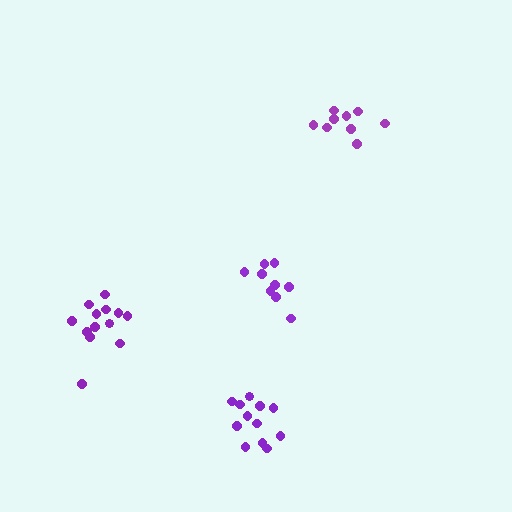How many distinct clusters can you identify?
There are 4 distinct clusters.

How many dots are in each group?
Group 1: 9 dots, Group 2: 13 dots, Group 3: 12 dots, Group 4: 9 dots (43 total).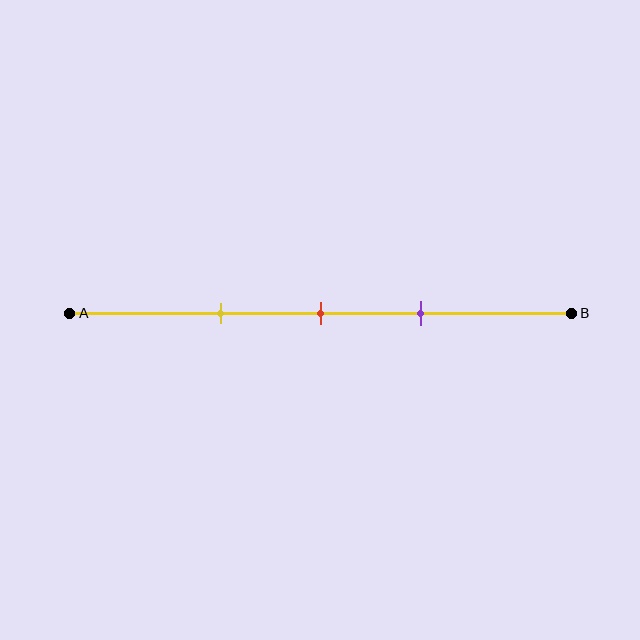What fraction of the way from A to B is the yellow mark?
The yellow mark is approximately 30% (0.3) of the way from A to B.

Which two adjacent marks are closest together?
The red and purple marks are the closest adjacent pair.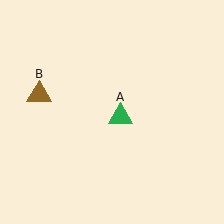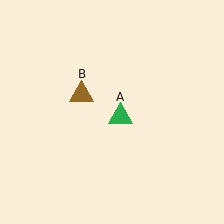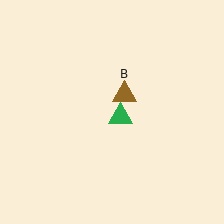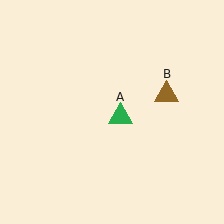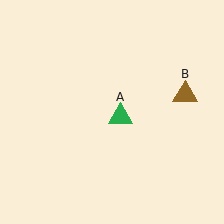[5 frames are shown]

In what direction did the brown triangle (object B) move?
The brown triangle (object B) moved right.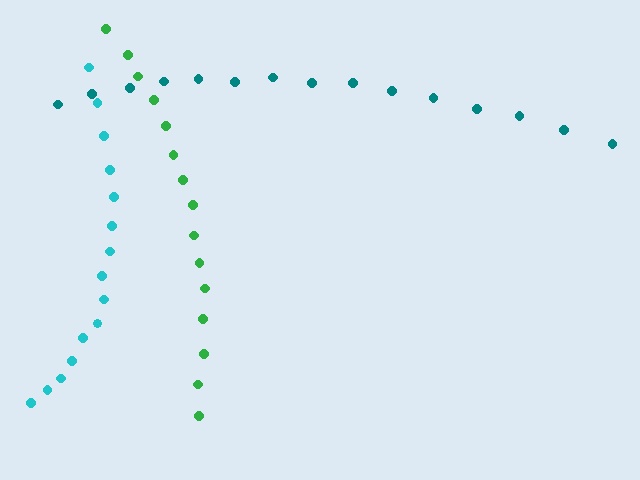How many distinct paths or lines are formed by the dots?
There are 3 distinct paths.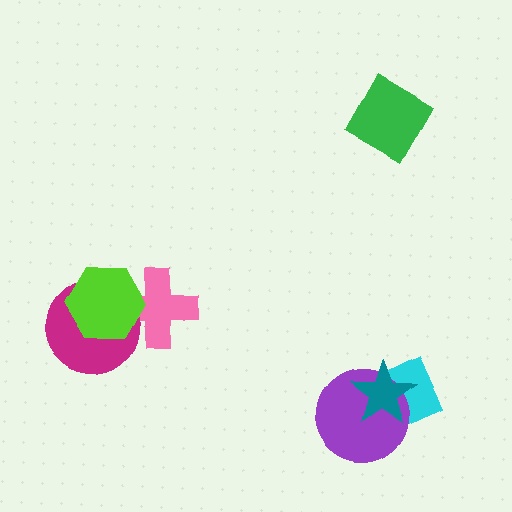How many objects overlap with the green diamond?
0 objects overlap with the green diamond.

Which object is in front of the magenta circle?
The lime hexagon is in front of the magenta circle.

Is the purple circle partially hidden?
Yes, it is partially covered by another shape.